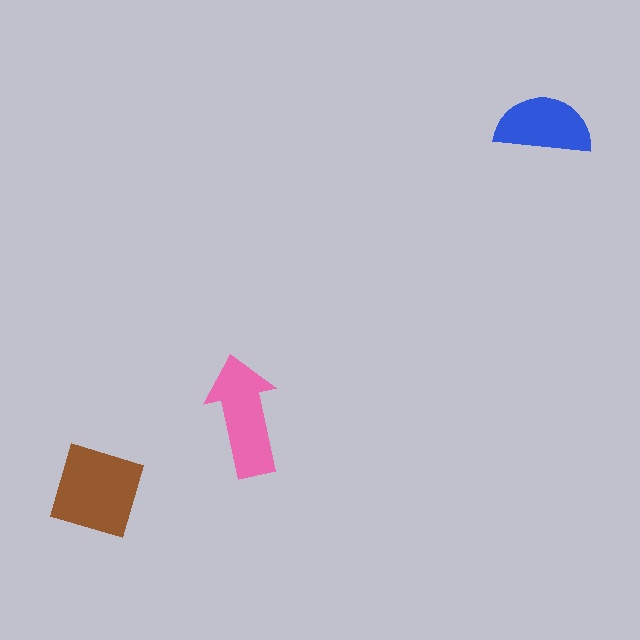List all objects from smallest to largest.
The blue semicircle, the pink arrow, the brown diamond.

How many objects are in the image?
There are 3 objects in the image.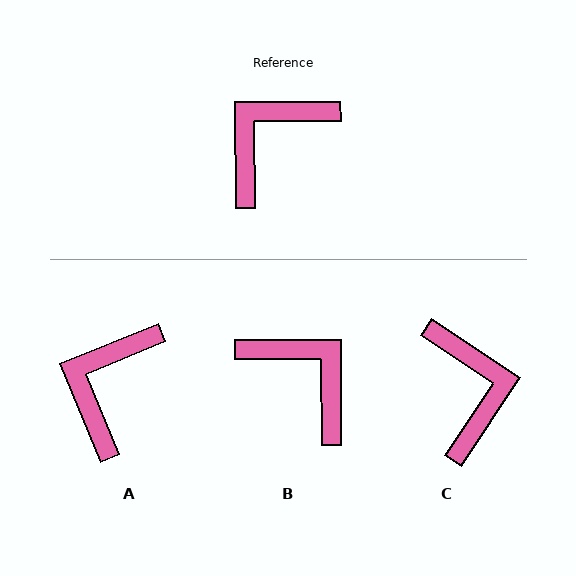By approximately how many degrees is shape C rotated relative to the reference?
Approximately 124 degrees clockwise.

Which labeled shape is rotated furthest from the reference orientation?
C, about 124 degrees away.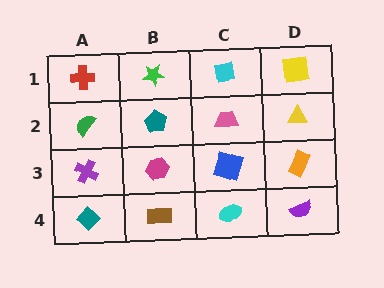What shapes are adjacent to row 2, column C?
A cyan square (row 1, column C), a blue square (row 3, column C), a teal pentagon (row 2, column B), a yellow triangle (row 2, column D).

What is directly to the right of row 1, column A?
A green star.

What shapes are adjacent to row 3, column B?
A teal pentagon (row 2, column B), a brown rectangle (row 4, column B), a purple cross (row 3, column A), a blue square (row 3, column C).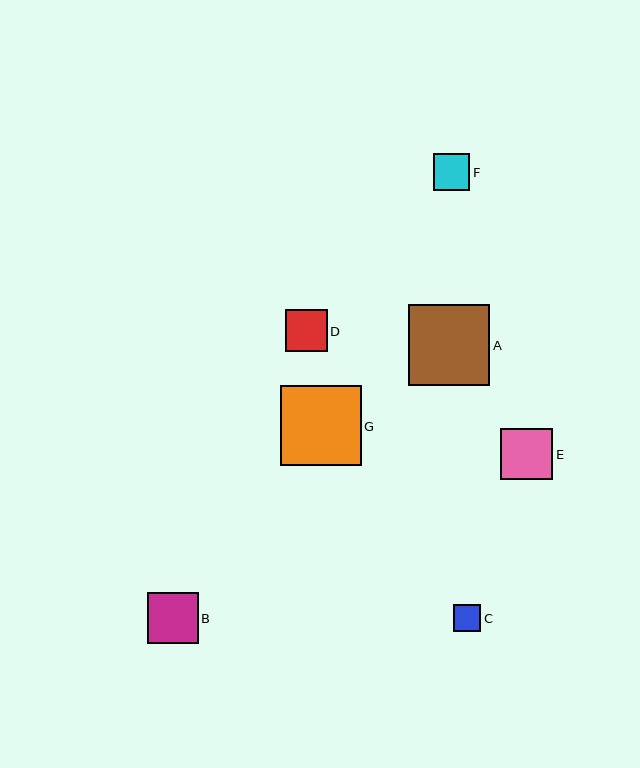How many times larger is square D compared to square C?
Square D is approximately 1.5 times the size of square C.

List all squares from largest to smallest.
From largest to smallest: A, G, E, B, D, F, C.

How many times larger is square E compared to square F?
Square E is approximately 1.4 times the size of square F.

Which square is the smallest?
Square C is the smallest with a size of approximately 27 pixels.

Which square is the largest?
Square A is the largest with a size of approximately 81 pixels.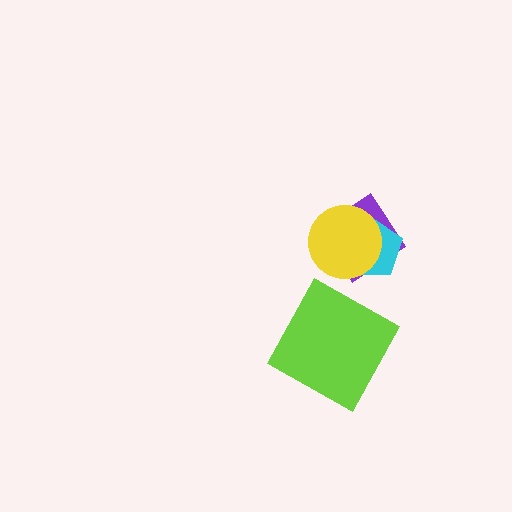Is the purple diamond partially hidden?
Yes, it is partially covered by another shape.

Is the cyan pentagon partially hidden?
Yes, it is partially covered by another shape.